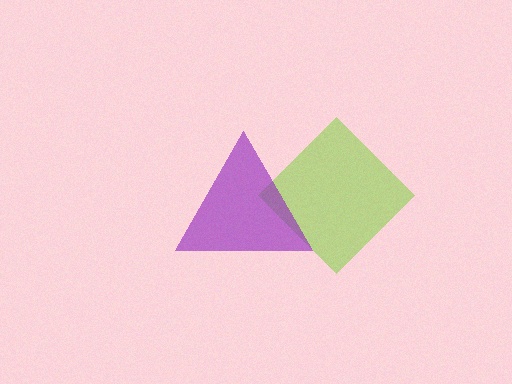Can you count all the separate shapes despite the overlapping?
Yes, there are 2 separate shapes.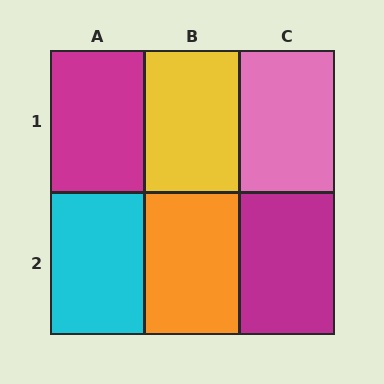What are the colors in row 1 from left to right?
Magenta, yellow, pink.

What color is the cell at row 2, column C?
Magenta.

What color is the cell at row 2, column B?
Orange.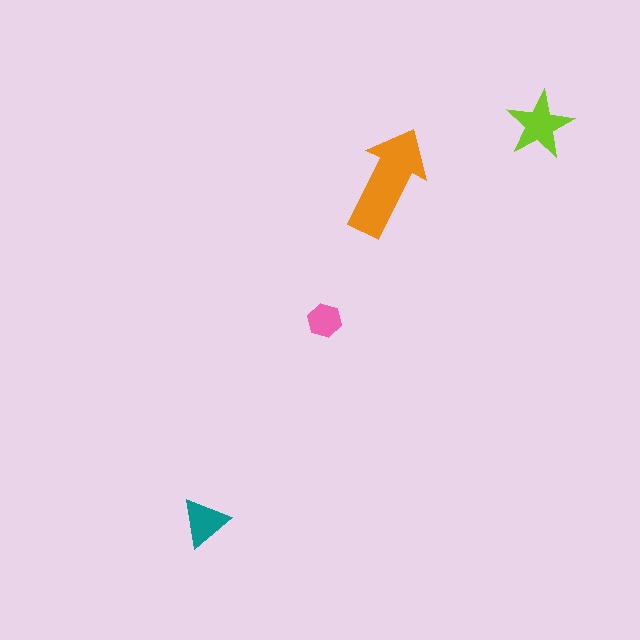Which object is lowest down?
The teal triangle is bottommost.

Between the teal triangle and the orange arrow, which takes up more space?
The orange arrow.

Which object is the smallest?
The pink hexagon.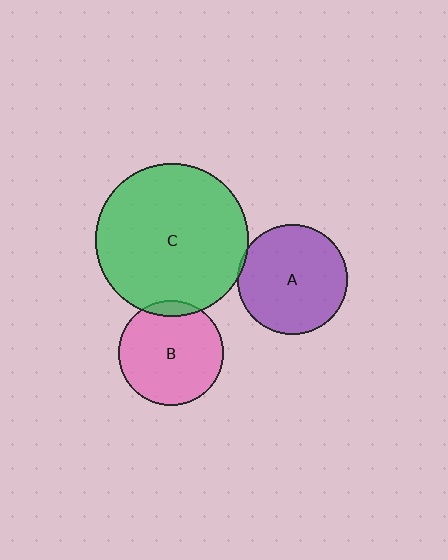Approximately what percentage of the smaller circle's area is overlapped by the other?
Approximately 5%.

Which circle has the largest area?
Circle C (green).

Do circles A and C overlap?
Yes.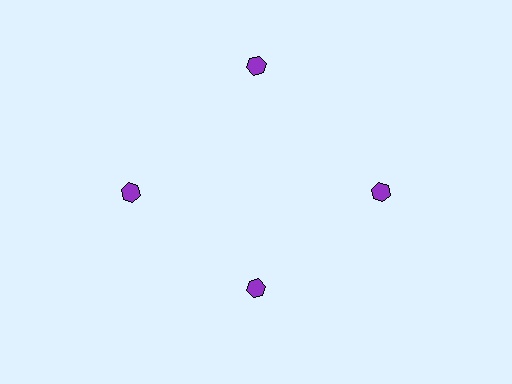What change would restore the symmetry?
The symmetry would be restored by moving it outward, back onto the ring so that all 4 hexagons sit at equal angles and equal distance from the center.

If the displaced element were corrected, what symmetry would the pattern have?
It would have 4-fold rotational symmetry — the pattern would map onto itself every 90 degrees.